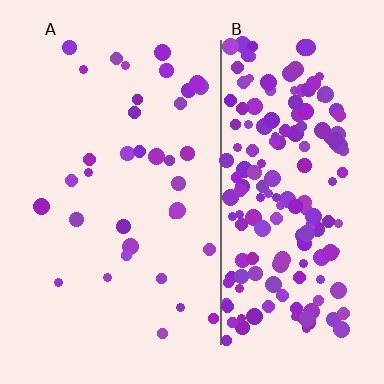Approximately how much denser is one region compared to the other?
Approximately 5.6× — region B over region A.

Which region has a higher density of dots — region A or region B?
B (the right).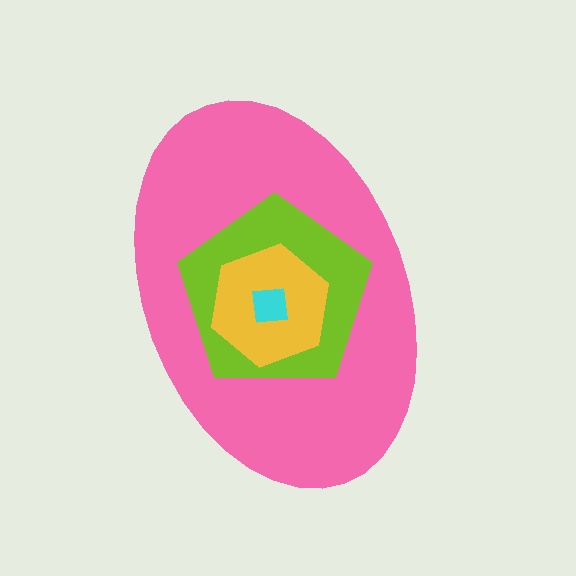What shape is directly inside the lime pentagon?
The yellow hexagon.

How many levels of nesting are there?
4.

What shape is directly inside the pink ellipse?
The lime pentagon.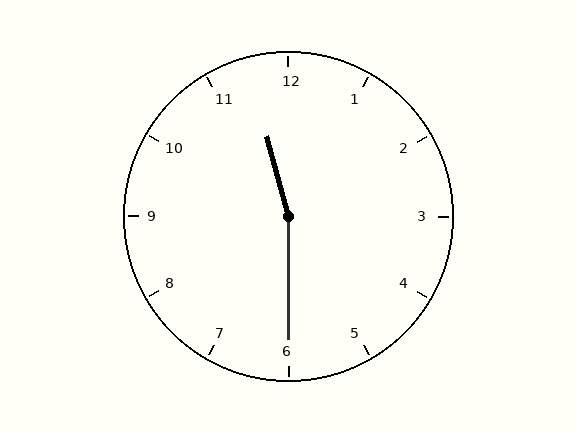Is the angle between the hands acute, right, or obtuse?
It is obtuse.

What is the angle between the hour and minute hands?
Approximately 165 degrees.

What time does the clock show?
11:30.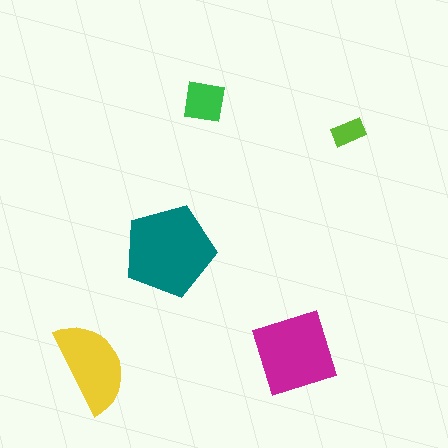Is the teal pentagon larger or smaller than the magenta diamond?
Larger.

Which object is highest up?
The green square is topmost.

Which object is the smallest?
The lime rectangle.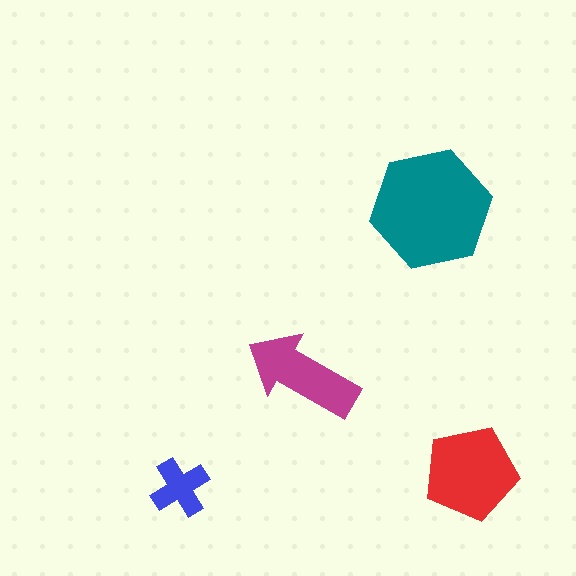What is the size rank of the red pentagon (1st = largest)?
2nd.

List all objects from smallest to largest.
The blue cross, the magenta arrow, the red pentagon, the teal hexagon.